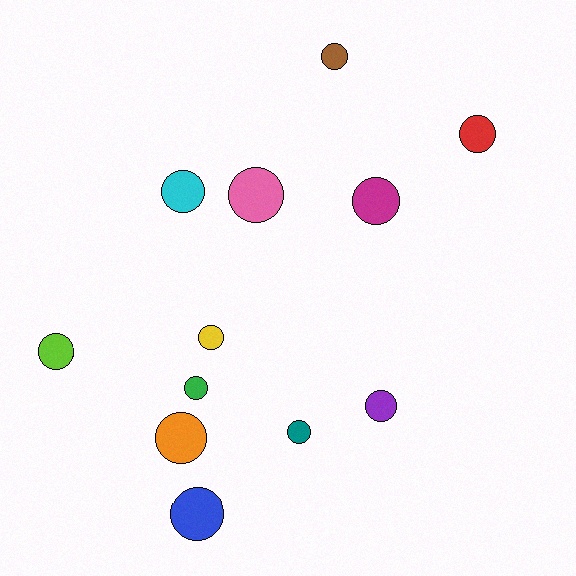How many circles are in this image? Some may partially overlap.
There are 12 circles.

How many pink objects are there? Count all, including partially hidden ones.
There is 1 pink object.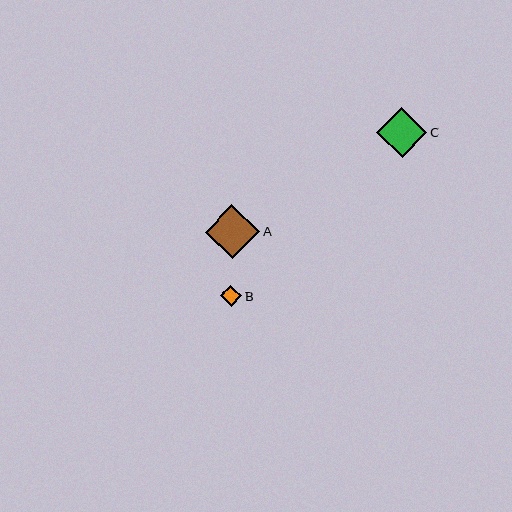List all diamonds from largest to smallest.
From largest to smallest: A, C, B.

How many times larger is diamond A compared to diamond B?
Diamond A is approximately 2.6 times the size of diamond B.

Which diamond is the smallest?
Diamond B is the smallest with a size of approximately 21 pixels.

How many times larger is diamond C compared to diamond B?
Diamond C is approximately 2.4 times the size of diamond B.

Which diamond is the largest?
Diamond A is the largest with a size of approximately 54 pixels.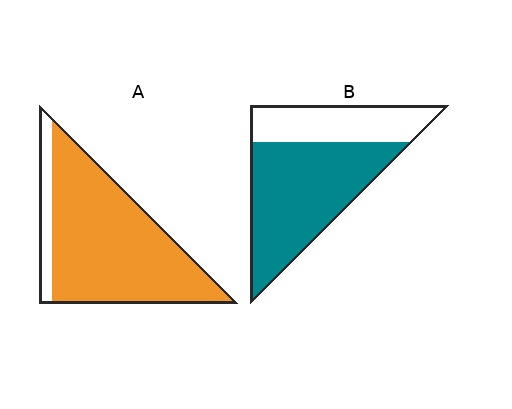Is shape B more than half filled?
Yes.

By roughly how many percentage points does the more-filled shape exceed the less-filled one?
By roughly 20 percentage points (A over B).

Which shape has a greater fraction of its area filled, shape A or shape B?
Shape A.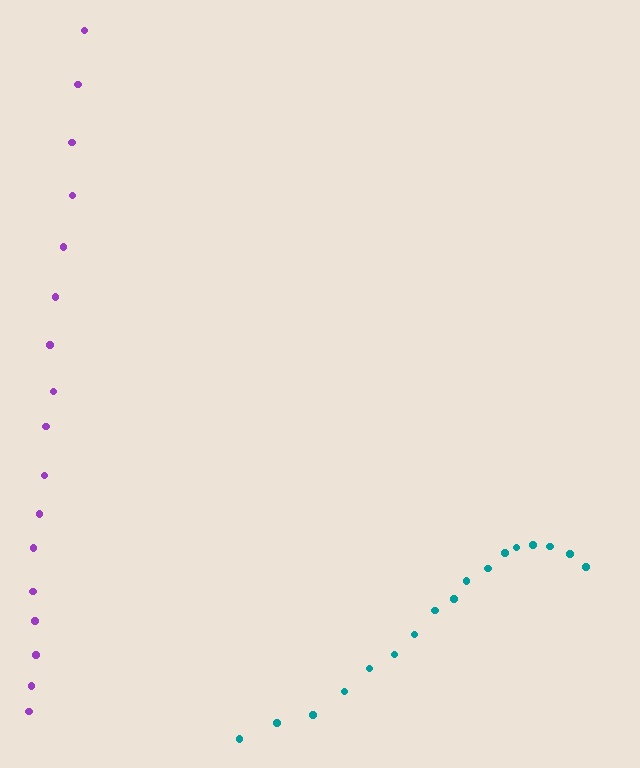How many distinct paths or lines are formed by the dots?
There are 2 distinct paths.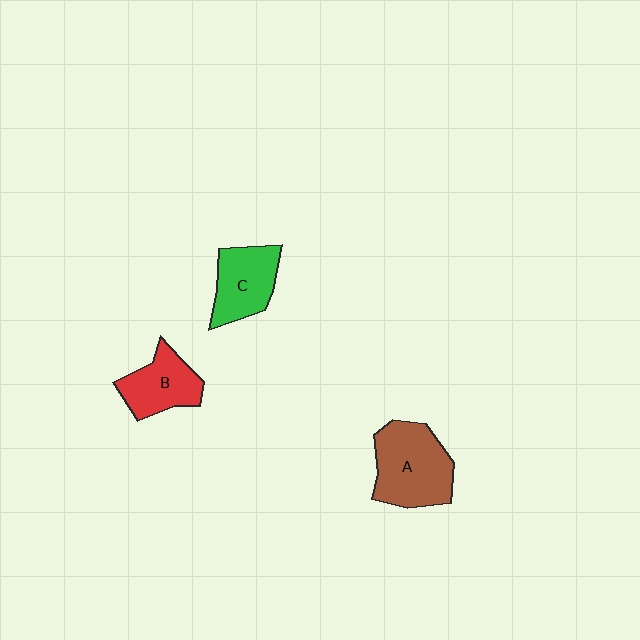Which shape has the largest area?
Shape A (brown).